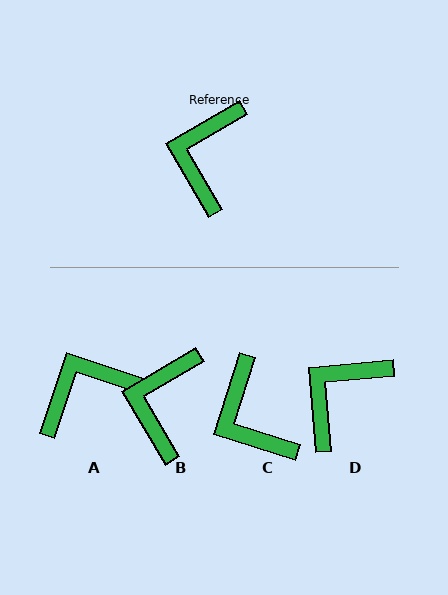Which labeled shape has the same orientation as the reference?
B.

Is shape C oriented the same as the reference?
No, it is off by about 42 degrees.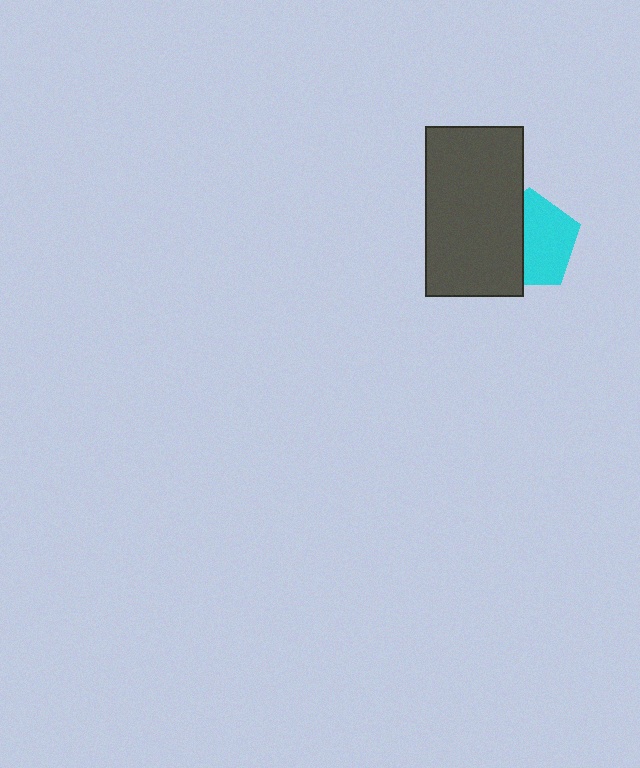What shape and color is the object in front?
The object in front is a dark gray rectangle.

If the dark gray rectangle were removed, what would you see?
You would see the complete cyan pentagon.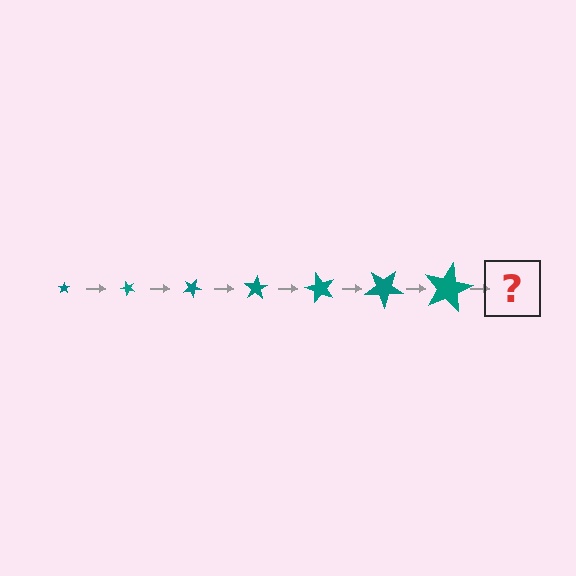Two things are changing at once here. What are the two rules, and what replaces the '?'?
The two rules are that the star grows larger each step and it rotates 50 degrees each step. The '?' should be a star, larger than the previous one and rotated 350 degrees from the start.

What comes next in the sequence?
The next element should be a star, larger than the previous one and rotated 350 degrees from the start.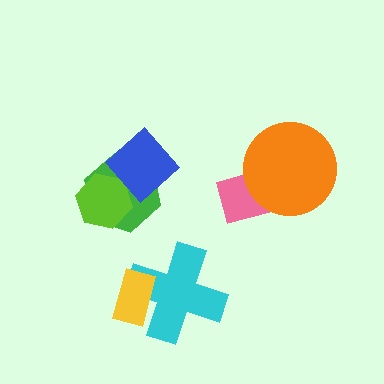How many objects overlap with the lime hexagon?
2 objects overlap with the lime hexagon.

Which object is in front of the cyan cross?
The yellow rectangle is in front of the cyan cross.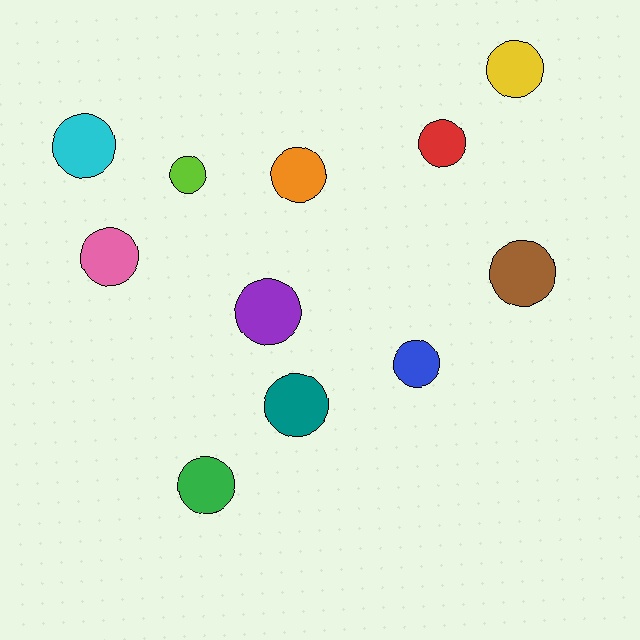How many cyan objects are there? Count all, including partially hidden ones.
There is 1 cyan object.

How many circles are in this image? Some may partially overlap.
There are 11 circles.